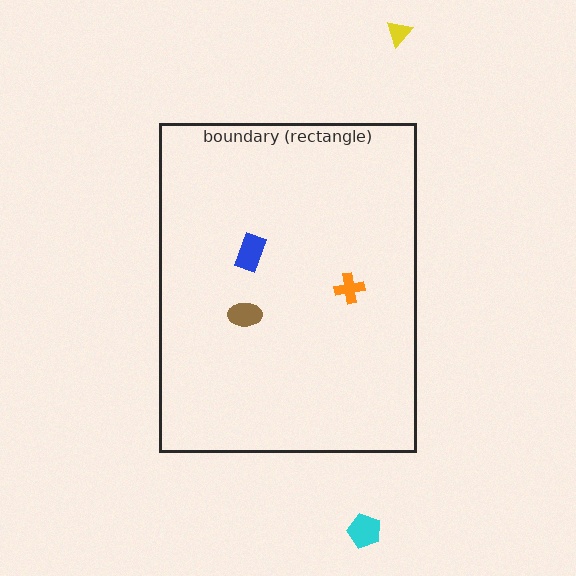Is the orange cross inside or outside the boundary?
Inside.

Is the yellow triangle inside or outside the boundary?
Outside.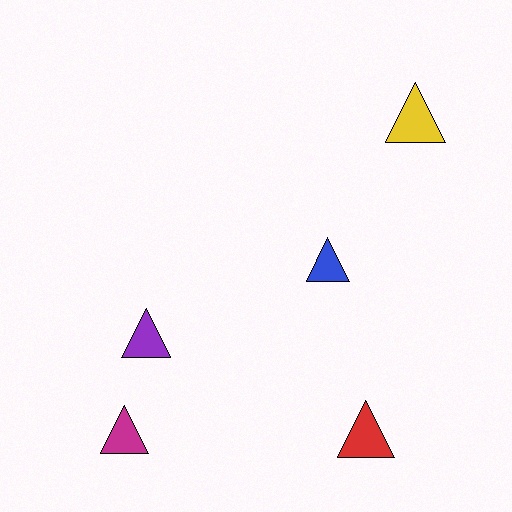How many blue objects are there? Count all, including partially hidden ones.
There is 1 blue object.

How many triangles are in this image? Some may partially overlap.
There are 5 triangles.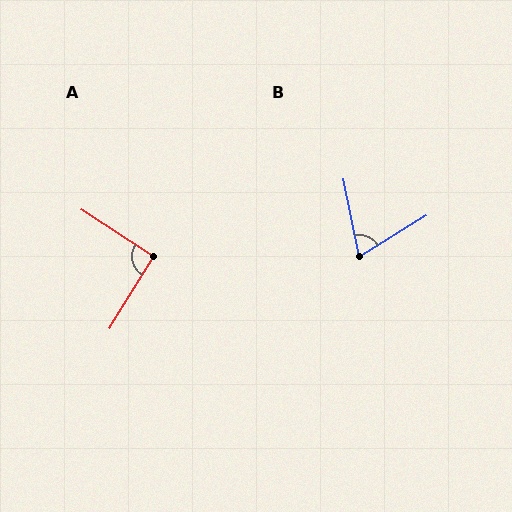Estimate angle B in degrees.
Approximately 70 degrees.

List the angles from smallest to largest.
B (70°), A (91°).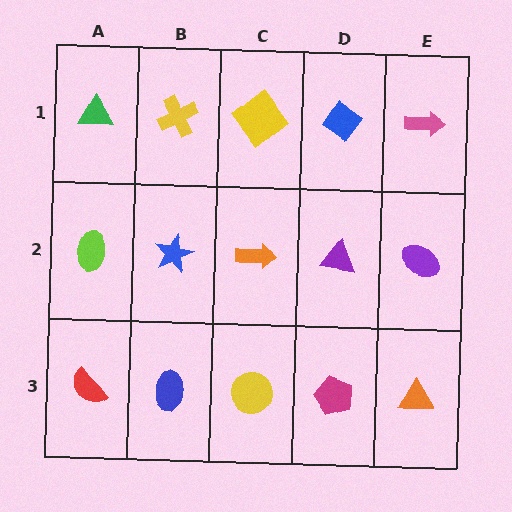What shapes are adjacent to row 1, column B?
A blue star (row 2, column B), a green triangle (row 1, column A), a yellow diamond (row 1, column C).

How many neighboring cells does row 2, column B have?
4.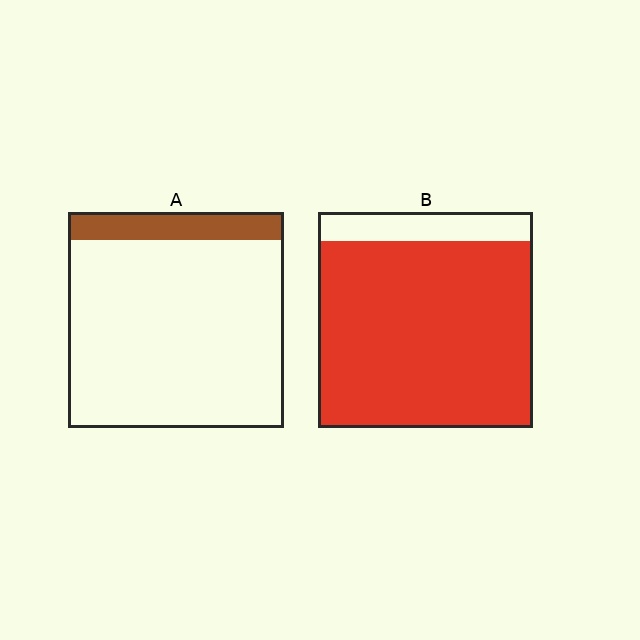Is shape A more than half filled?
No.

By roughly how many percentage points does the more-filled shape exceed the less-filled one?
By roughly 75 percentage points (B over A).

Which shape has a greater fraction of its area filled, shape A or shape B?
Shape B.